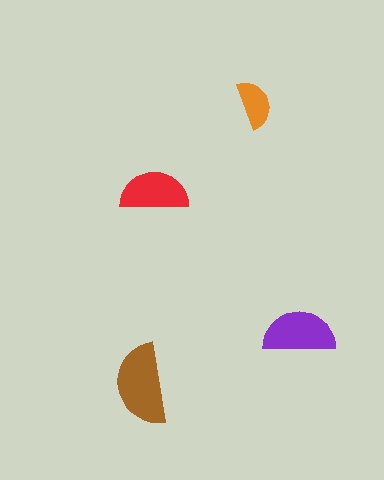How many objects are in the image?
There are 4 objects in the image.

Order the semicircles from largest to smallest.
the brown one, the purple one, the red one, the orange one.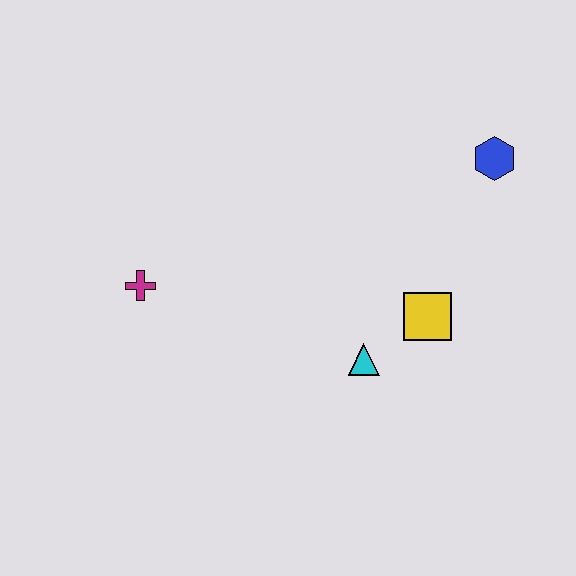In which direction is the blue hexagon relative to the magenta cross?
The blue hexagon is to the right of the magenta cross.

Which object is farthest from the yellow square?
The magenta cross is farthest from the yellow square.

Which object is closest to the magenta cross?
The cyan triangle is closest to the magenta cross.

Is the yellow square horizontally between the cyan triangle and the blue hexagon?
Yes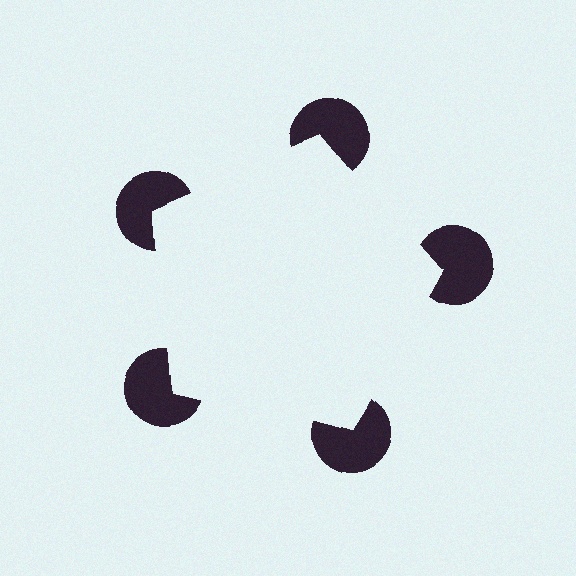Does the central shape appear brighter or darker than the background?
It typically appears slightly brighter than the background, even though no actual brightness change is drawn.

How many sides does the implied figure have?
5 sides.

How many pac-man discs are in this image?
There are 5 — one at each vertex of the illusory pentagon.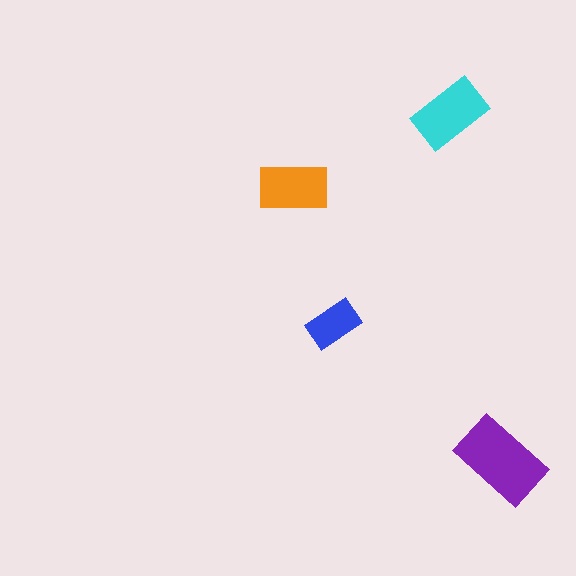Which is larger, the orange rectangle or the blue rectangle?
The orange one.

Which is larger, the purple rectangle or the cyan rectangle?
The purple one.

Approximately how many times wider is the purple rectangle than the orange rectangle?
About 1.5 times wider.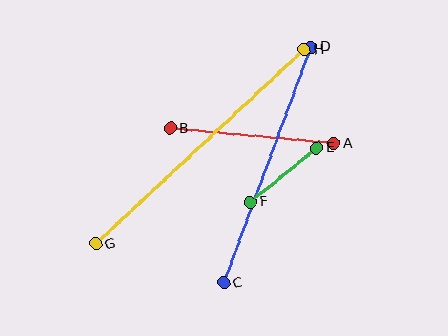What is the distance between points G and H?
The distance is approximately 285 pixels.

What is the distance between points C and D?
The distance is approximately 252 pixels.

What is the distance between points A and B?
The distance is approximately 164 pixels.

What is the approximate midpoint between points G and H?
The midpoint is at approximately (200, 147) pixels.